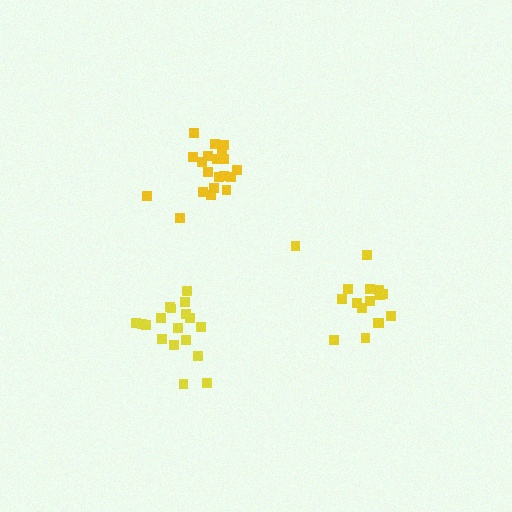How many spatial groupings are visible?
There are 3 spatial groupings.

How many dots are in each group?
Group 1: 18 dots, Group 2: 16 dots, Group 3: 20 dots (54 total).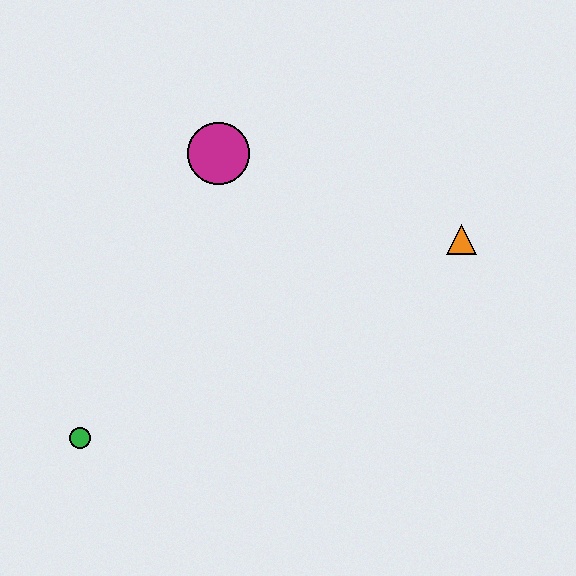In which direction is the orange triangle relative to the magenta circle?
The orange triangle is to the right of the magenta circle.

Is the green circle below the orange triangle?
Yes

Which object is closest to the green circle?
The magenta circle is closest to the green circle.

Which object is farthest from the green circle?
The orange triangle is farthest from the green circle.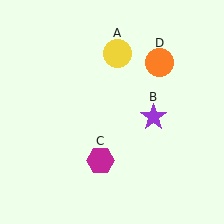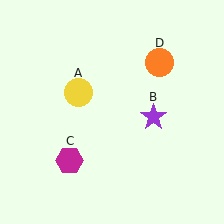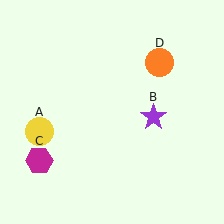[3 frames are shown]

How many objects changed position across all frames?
2 objects changed position: yellow circle (object A), magenta hexagon (object C).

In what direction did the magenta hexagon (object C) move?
The magenta hexagon (object C) moved left.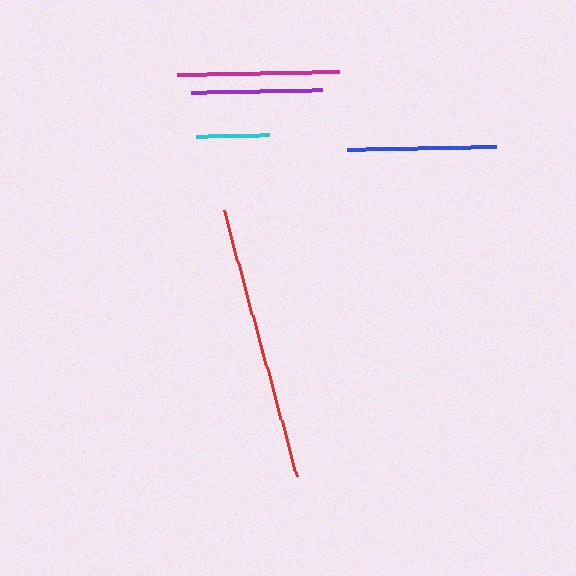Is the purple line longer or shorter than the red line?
The red line is longer than the purple line.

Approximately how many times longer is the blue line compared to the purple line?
The blue line is approximately 1.1 times the length of the purple line.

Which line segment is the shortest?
The cyan line is the shortest at approximately 74 pixels.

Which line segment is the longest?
The red line is the longest at approximately 276 pixels.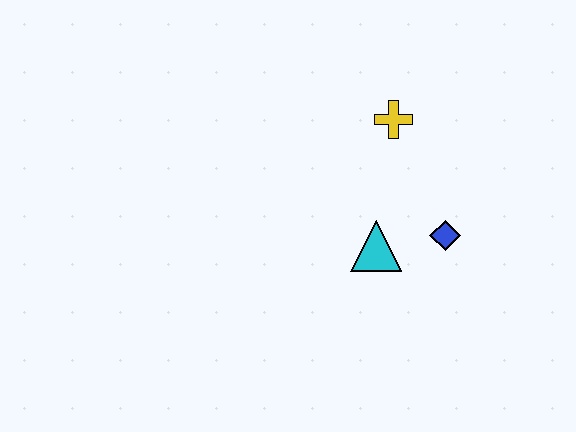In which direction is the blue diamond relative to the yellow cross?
The blue diamond is below the yellow cross.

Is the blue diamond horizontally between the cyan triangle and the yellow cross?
No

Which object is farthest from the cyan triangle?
The yellow cross is farthest from the cyan triangle.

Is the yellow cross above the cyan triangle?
Yes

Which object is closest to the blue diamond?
The cyan triangle is closest to the blue diamond.